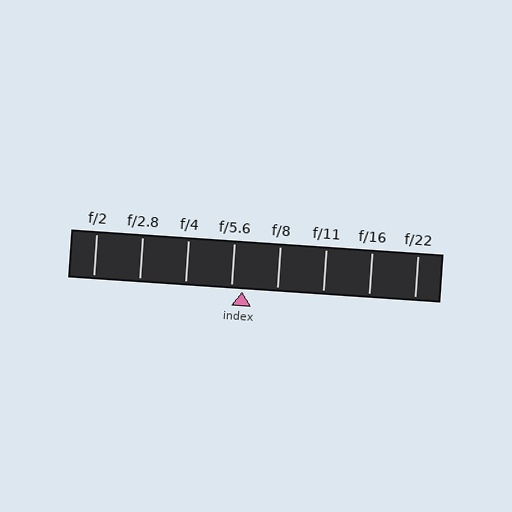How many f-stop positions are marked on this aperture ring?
There are 8 f-stop positions marked.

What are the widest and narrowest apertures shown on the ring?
The widest aperture shown is f/2 and the narrowest is f/22.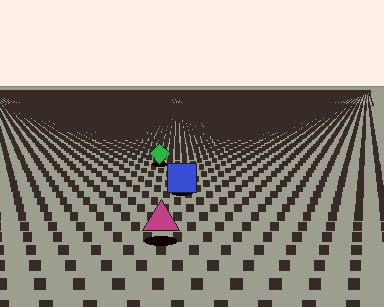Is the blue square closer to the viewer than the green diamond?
Yes. The blue square is closer — you can tell from the texture gradient: the ground texture is coarser near it.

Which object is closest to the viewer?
The magenta triangle is closest. The texture marks near it are larger and more spread out.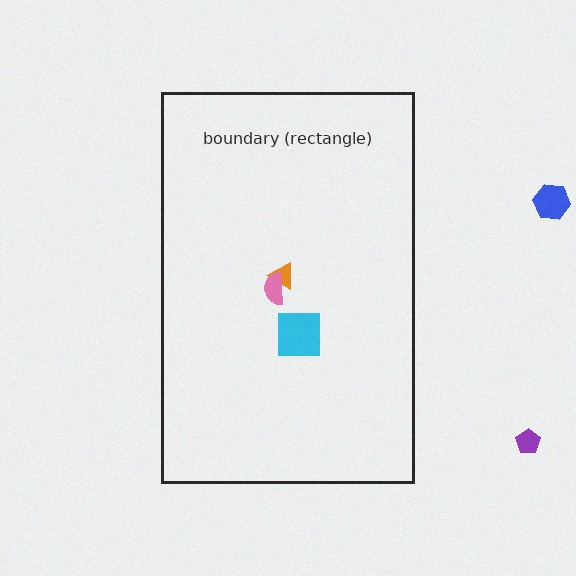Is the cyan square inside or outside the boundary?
Inside.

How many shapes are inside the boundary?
3 inside, 2 outside.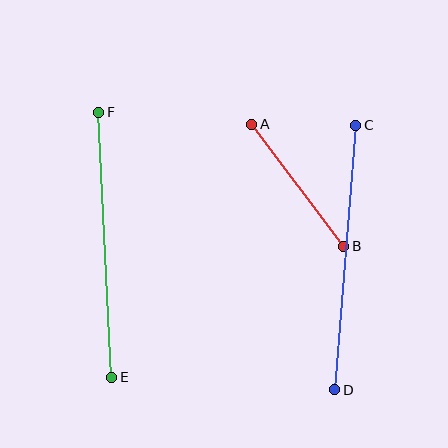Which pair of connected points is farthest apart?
Points C and D are farthest apart.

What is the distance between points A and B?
The distance is approximately 152 pixels.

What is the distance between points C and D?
The distance is approximately 266 pixels.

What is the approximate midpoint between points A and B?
The midpoint is at approximately (298, 185) pixels.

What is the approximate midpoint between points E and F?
The midpoint is at approximately (105, 245) pixels.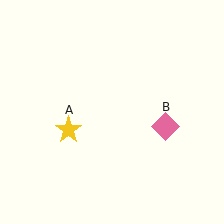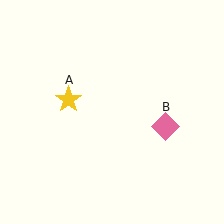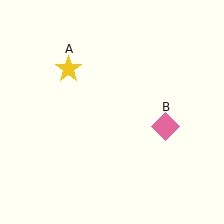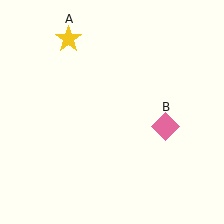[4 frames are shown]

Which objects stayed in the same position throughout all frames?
Pink diamond (object B) remained stationary.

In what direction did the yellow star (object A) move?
The yellow star (object A) moved up.